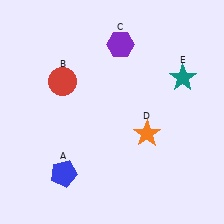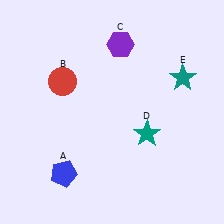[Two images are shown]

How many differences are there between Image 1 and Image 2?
There is 1 difference between the two images.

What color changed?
The star (D) changed from orange in Image 1 to teal in Image 2.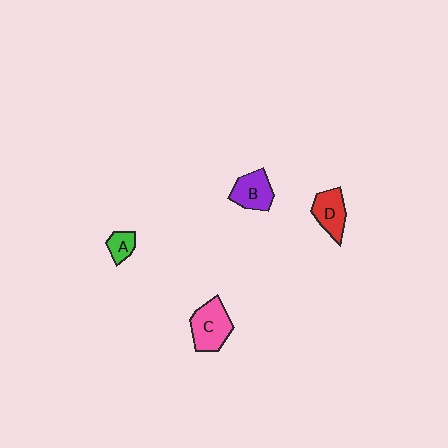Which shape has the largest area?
Shape C (pink).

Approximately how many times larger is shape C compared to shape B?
Approximately 1.3 times.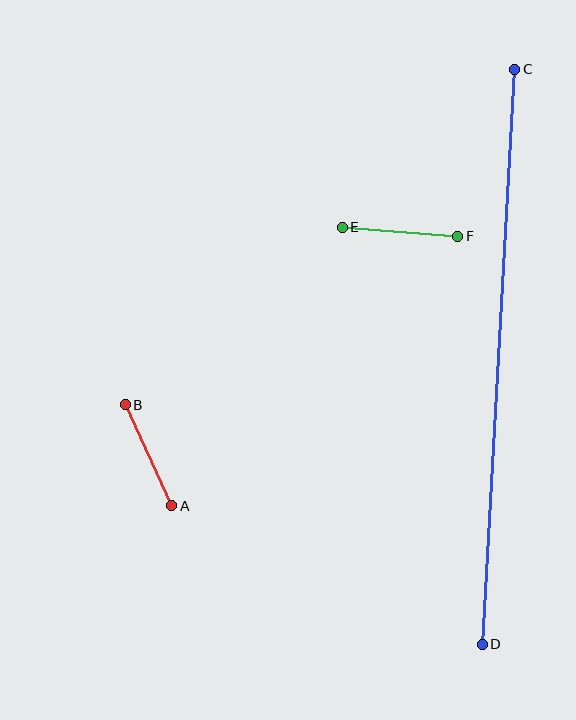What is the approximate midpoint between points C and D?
The midpoint is at approximately (498, 357) pixels.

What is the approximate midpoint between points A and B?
The midpoint is at approximately (148, 455) pixels.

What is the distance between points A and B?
The distance is approximately 111 pixels.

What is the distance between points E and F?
The distance is approximately 116 pixels.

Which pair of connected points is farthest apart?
Points C and D are farthest apart.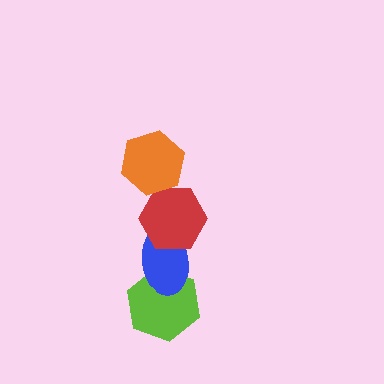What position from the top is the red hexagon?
The red hexagon is 2nd from the top.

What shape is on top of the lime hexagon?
The blue ellipse is on top of the lime hexagon.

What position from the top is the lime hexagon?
The lime hexagon is 4th from the top.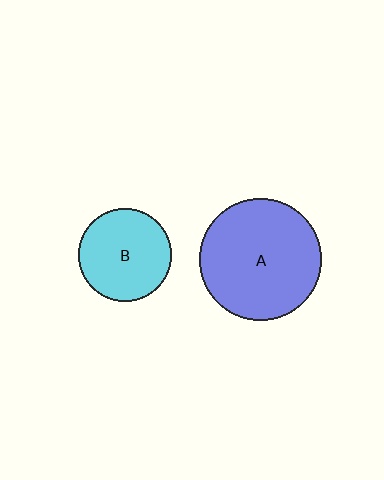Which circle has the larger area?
Circle A (blue).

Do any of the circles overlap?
No, none of the circles overlap.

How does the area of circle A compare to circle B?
Approximately 1.7 times.